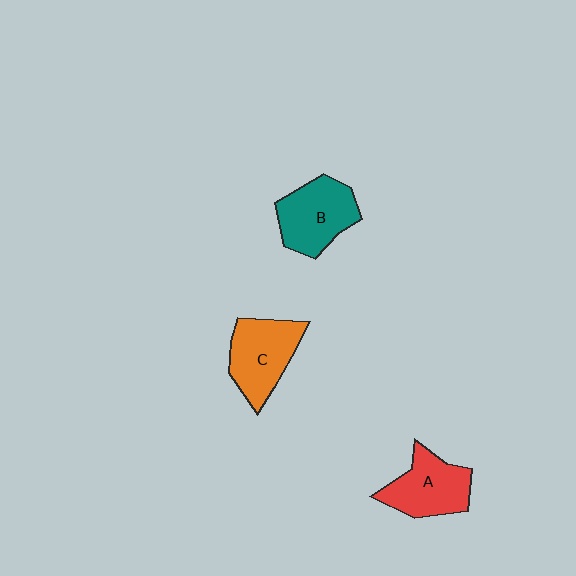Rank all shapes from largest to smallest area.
From largest to smallest: C (orange), B (teal), A (red).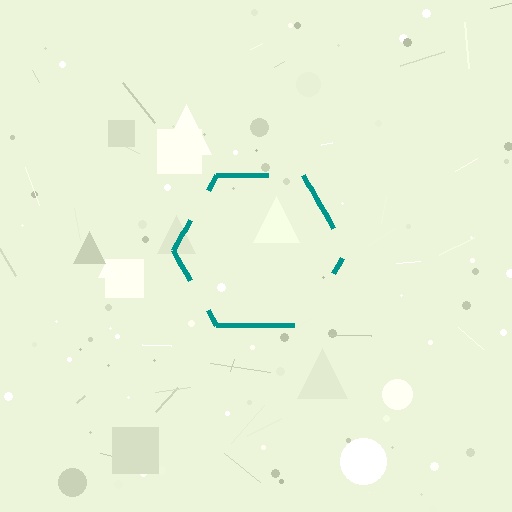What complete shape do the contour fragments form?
The contour fragments form a hexagon.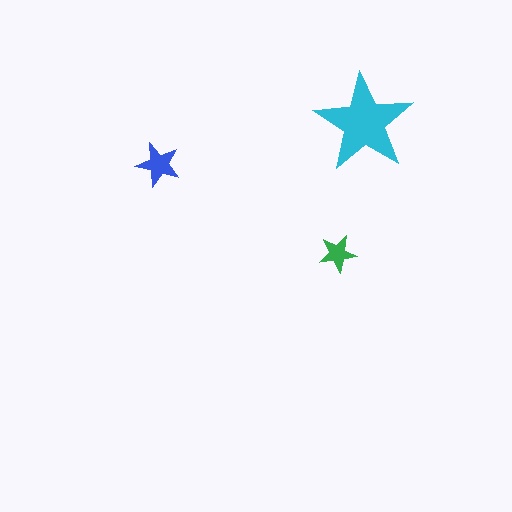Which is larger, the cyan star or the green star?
The cyan one.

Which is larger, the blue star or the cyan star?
The cyan one.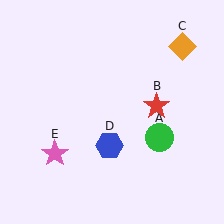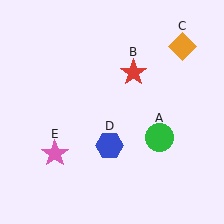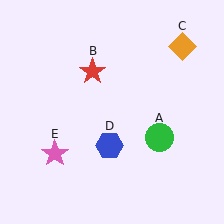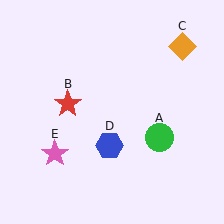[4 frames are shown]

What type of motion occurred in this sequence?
The red star (object B) rotated counterclockwise around the center of the scene.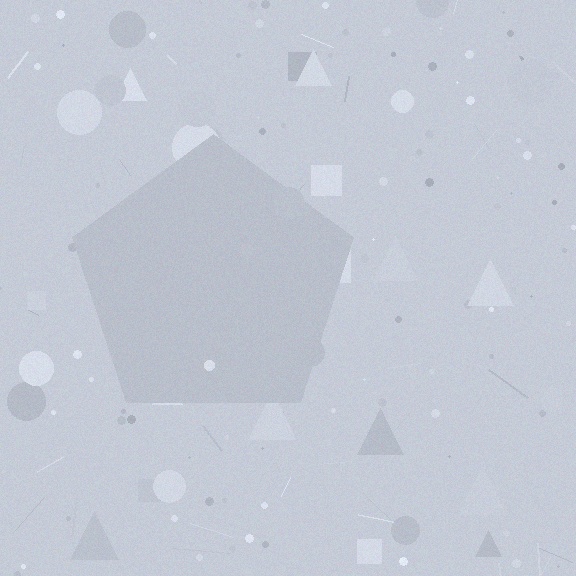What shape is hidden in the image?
A pentagon is hidden in the image.